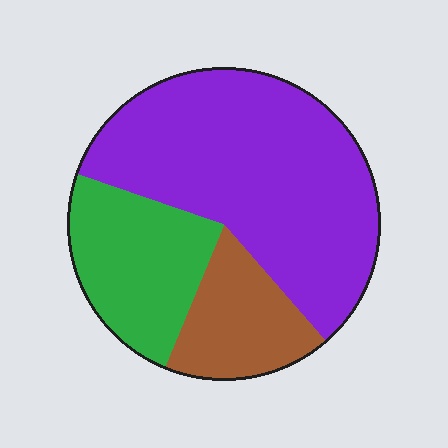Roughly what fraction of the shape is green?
Green takes up about one quarter (1/4) of the shape.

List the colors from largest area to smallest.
From largest to smallest: purple, green, brown.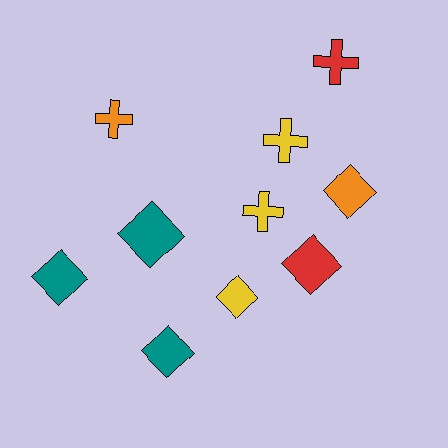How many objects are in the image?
There are 10 objects.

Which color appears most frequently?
Yellow, with 3 objects.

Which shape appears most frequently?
Diamond, with 6 objects.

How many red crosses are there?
There is 1 red cross.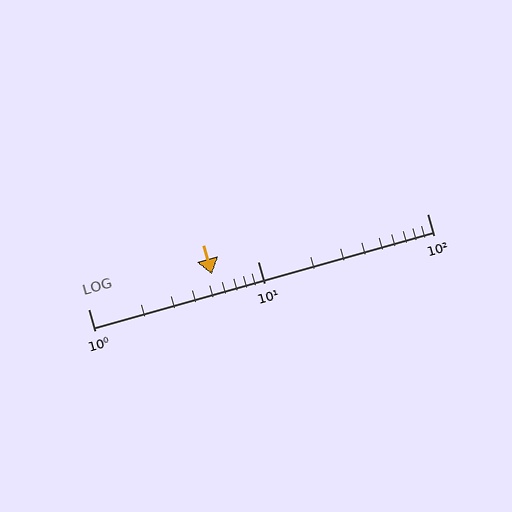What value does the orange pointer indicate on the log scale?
The pointer indicates approximately 5.4.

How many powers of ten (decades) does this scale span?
The scale spans 2 decades, from 1 to 100.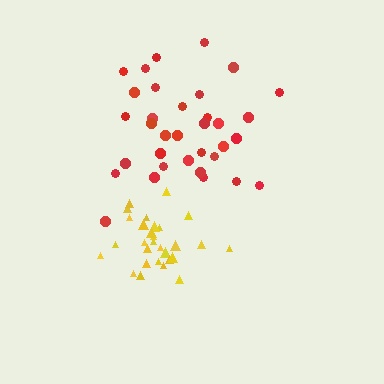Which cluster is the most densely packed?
Yellow.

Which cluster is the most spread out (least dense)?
Red.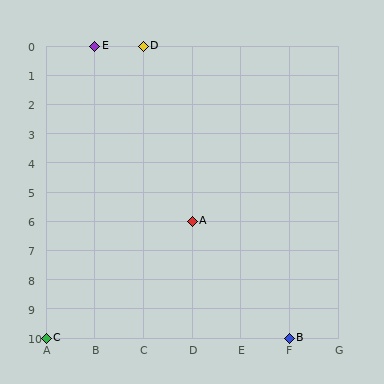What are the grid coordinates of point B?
Point B is at grid coordinates (F, 10).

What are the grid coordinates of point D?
Point D is at grid coordinates (C, 0).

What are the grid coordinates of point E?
Point E is at grid coordinates (B, 0).